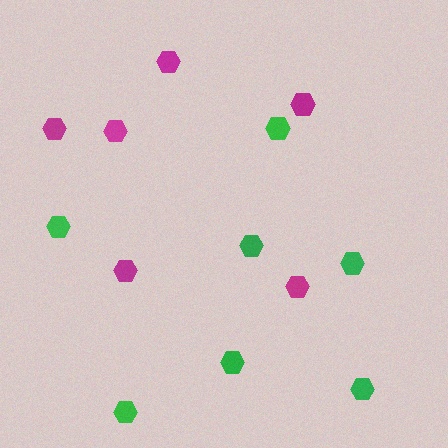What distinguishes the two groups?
There are 2 groups: one group of green hexagons (7) and one group of magenta hexagons (6).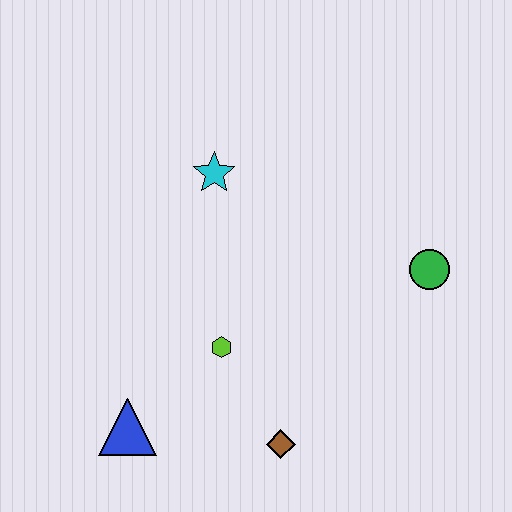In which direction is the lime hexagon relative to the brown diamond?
The lime hexagon is above the brown diamond.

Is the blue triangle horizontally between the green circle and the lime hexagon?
No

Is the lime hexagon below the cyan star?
Yes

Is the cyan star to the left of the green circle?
Yes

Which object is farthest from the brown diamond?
The cyan star is farthest from the brown diamond.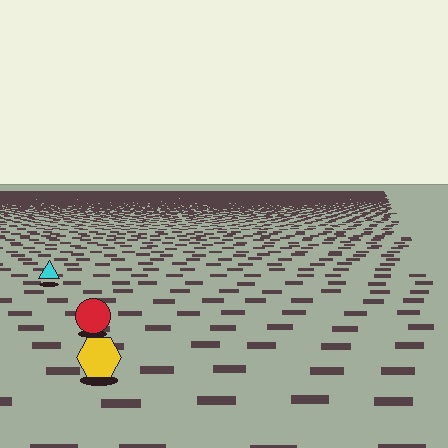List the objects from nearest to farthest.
From nearest to farthest: the yellow hexagon, the red circle, the cyan triangle.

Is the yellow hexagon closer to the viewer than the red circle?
Yes. The yellow hexagon is closer — you can tell from the texture gradient: the ground texture is coarser near it.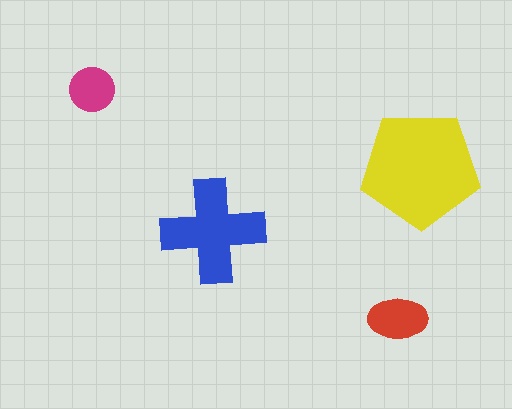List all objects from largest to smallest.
The yellow pentagon, the blue cross, the red ellipse, the magenta circle.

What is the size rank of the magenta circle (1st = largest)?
4th.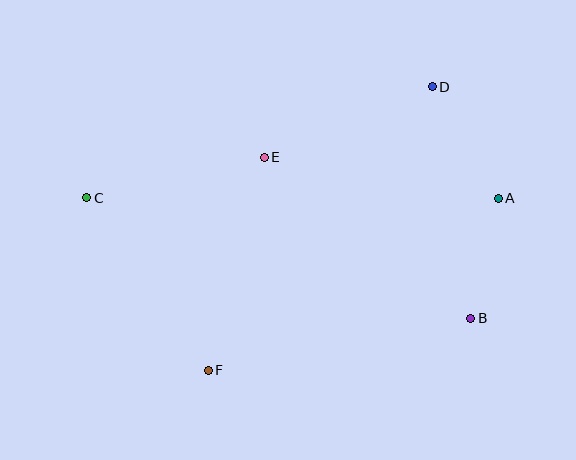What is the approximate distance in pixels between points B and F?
The distance between B and F is approximately 268 pixels.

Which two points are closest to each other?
Points A and B are closest to each other.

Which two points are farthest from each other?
Points A and C are farthest from each other.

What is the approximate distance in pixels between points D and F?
The distance between D and F is approximately 361 pixels.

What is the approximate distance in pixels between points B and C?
The distance between B and C is approximately 402 pixels.